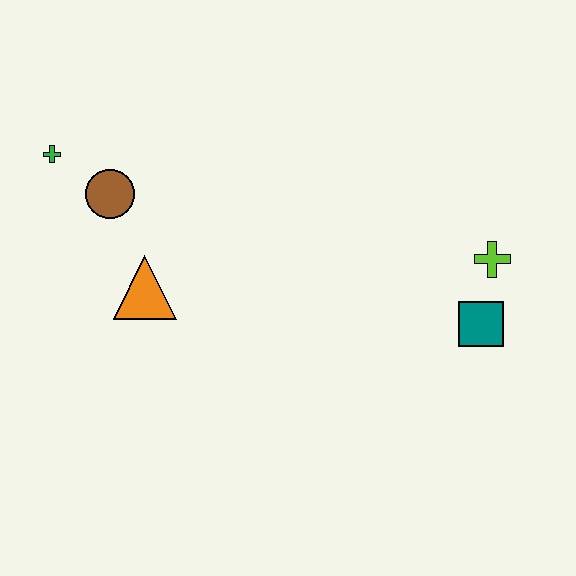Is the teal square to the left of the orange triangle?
No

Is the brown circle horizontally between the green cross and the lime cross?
Yes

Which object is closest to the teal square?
The lime cross is closest to the teal square.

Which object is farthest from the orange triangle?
The lime cross is farthest from the orange triangle.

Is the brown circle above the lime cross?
Yes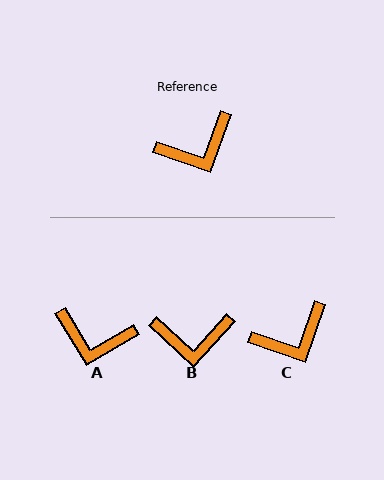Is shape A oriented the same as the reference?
No, it is off by about 40 degrees.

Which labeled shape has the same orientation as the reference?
C.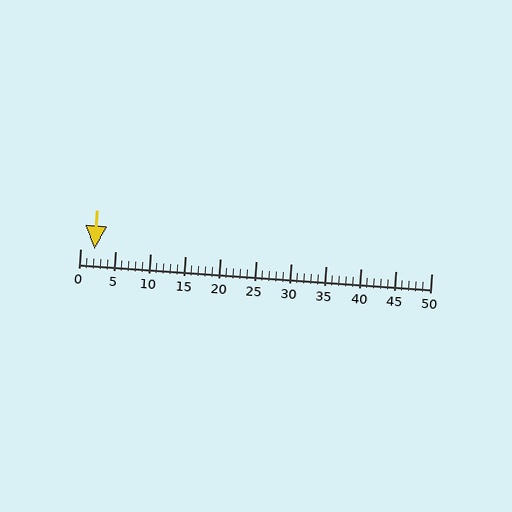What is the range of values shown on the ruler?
The ruler shows values from 0 to 50.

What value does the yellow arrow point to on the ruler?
The yellow arrow points to approximately 2.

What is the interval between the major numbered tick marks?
The major tick marks are spaced 5 units apart.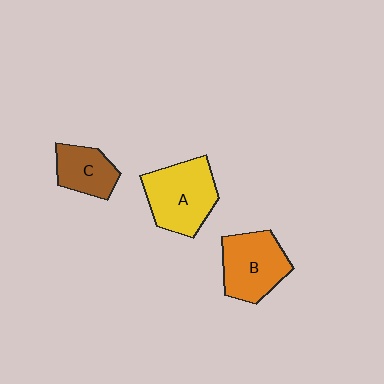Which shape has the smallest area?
Shape C (brown).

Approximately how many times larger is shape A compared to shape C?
Approximately 1.7 times.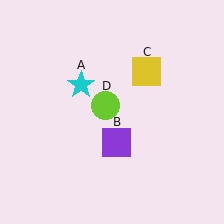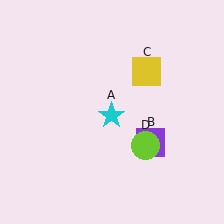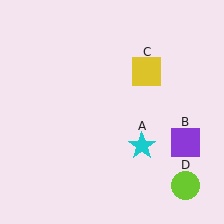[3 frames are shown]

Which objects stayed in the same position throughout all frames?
Yellow square (object C) remained stationary.